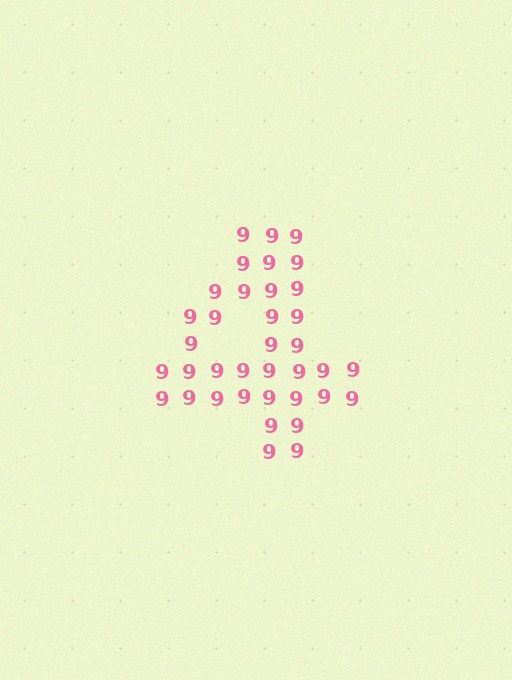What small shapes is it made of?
It is made of small digit 9's.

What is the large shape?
The large shape is the digit 4.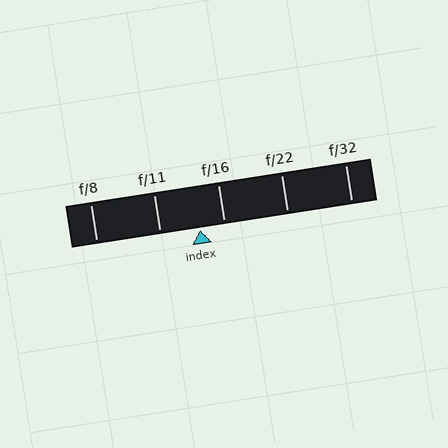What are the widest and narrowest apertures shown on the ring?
The widest aperture shown is f/8 and the narrowest is f/32.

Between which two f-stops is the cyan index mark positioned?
The index mark is between f/11 and f/16.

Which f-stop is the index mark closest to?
The index mark is closest to f/16.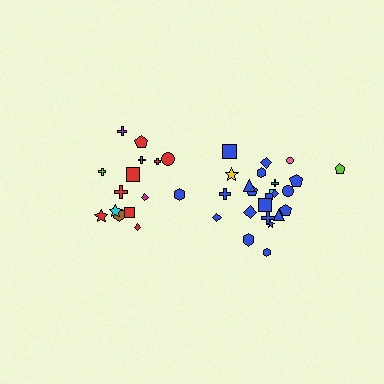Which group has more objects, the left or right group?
The right group.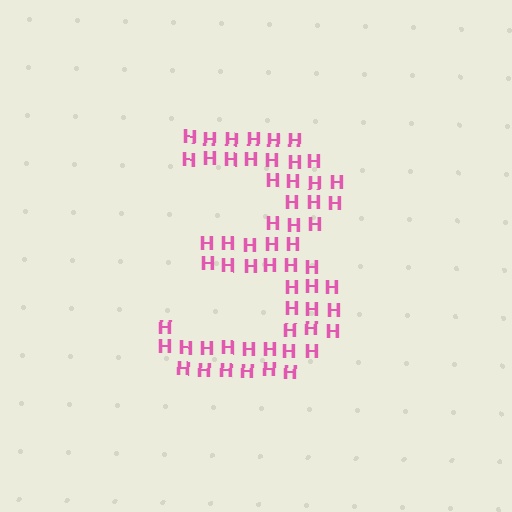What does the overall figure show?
The overall figure shows the digit 3.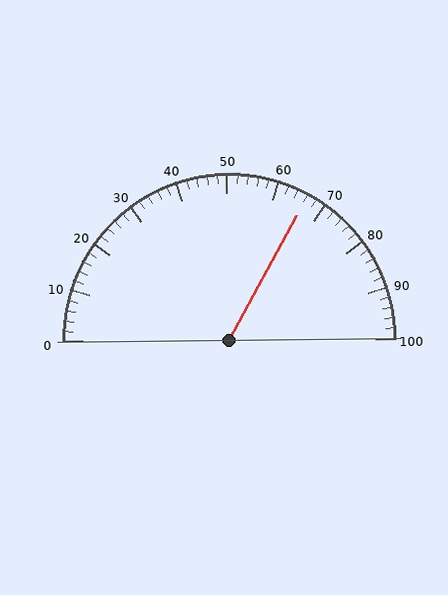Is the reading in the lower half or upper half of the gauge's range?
The reading is in the upper half of the range (0 to 100).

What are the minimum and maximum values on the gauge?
The gauge ranges from 0 to 100.